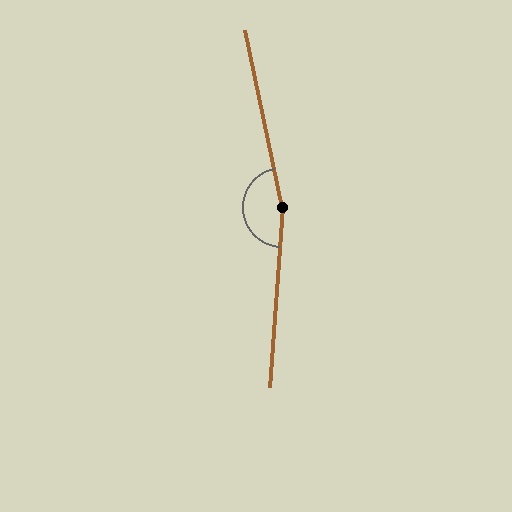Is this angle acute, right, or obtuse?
It is obtuse.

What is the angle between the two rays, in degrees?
Approximately 165 degrees.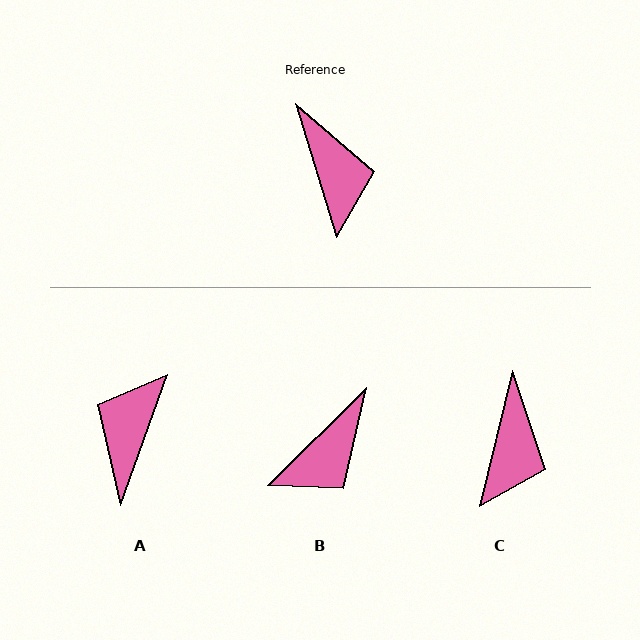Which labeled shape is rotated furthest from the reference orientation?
A, about 144 degrees away.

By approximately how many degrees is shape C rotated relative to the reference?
Approximately 31 degrees clockwise.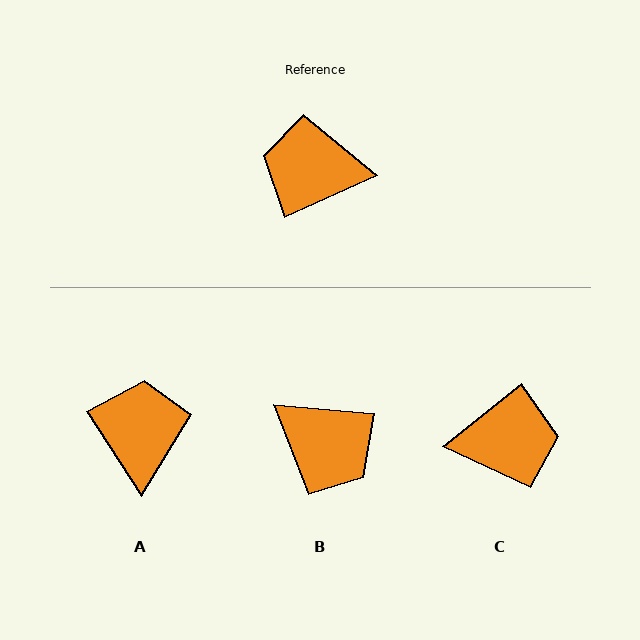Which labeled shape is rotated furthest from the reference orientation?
C, about 165 degrees away.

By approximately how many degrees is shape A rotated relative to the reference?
Approximately 81 degrees clockwise.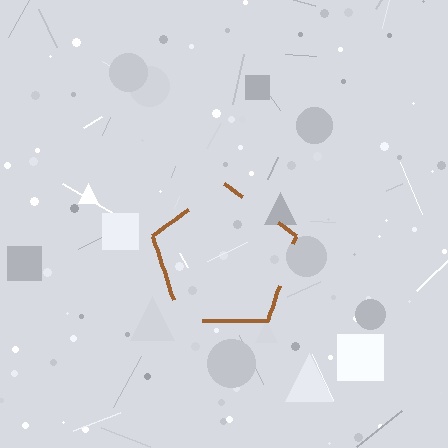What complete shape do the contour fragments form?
The contour fragments form a pentagon.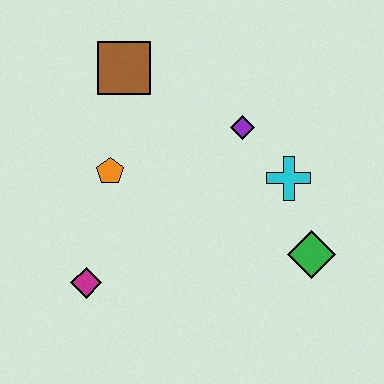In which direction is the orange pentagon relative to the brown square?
The orange pentagon is below the brown square.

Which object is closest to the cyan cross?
The purple diamond is closest to the cyan cross.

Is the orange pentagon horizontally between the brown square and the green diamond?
No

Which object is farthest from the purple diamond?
The magenta diamond is farthest from the purple diamond.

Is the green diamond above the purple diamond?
No